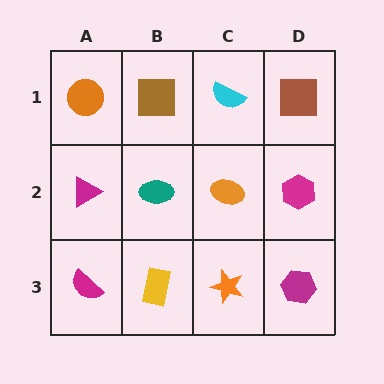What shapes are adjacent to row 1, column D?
A magenta hexagon (row 2, column D), a cyan semicircle (row 1, column C).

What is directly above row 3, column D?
A magenta hexagon.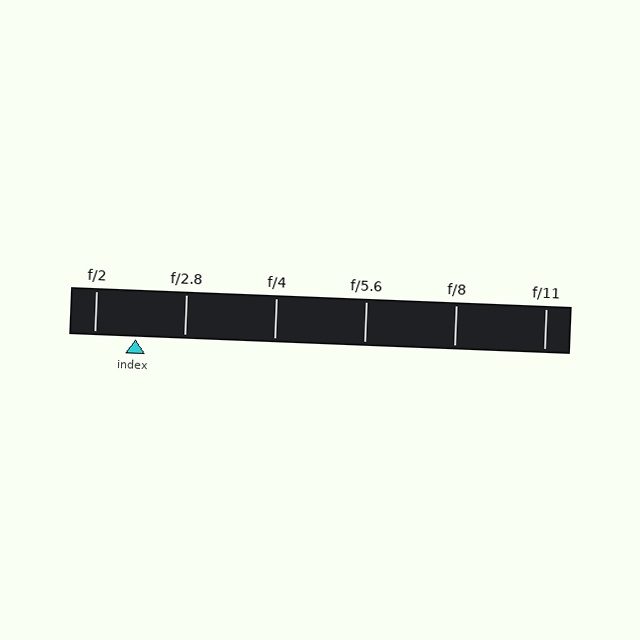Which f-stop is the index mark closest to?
The index mark is closest to f/2.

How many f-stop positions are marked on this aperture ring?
There are 6 f-stop positions marked.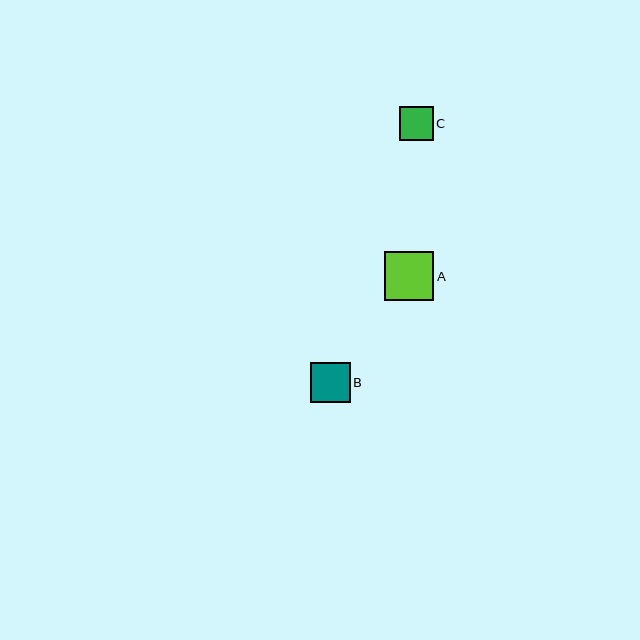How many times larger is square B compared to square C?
Square B is approximately 1.2 times the size of square C.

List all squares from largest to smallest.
From largest to smallest: A, B, C.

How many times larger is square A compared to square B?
Square A is approximately 1.2 times the size of square B.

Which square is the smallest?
Square C is the smallest with a size of approximately 34 pixels.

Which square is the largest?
Square A is the largest with a size of approximately 49 pixels.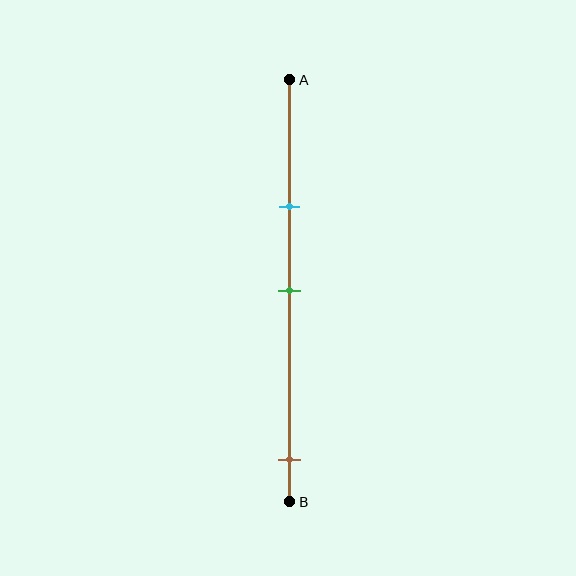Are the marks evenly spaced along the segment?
No, the marks are not evenly spaced.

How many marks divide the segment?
There are 3 marks dividing the segment.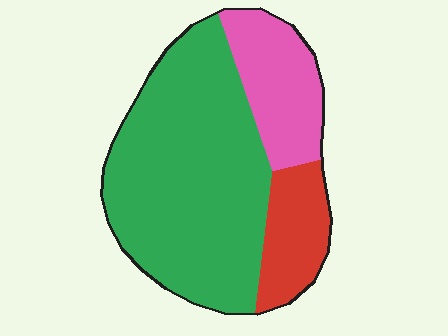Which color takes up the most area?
Green, at roughly 65%.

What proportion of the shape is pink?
Pink covers 20% of the shape.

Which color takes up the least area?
Red, at roughly 15%.